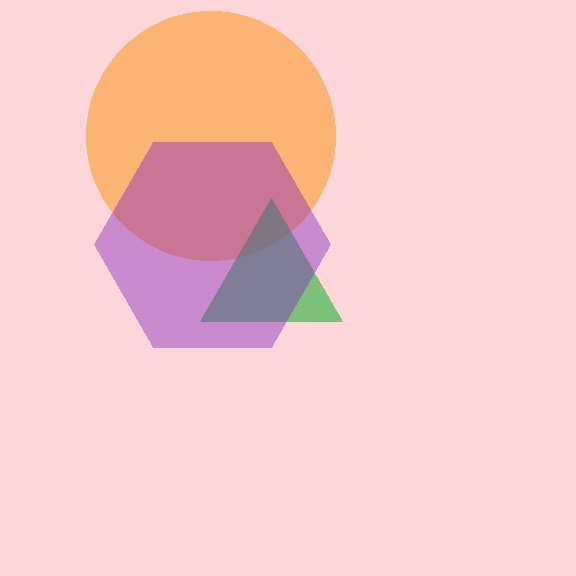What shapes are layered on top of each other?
The layered shapes are: an orange circle, a green triangle, a purple hexagon.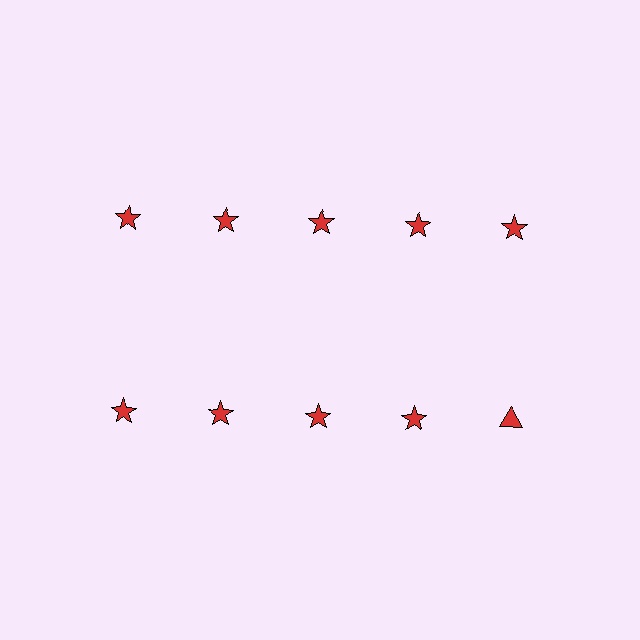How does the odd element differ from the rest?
It has a different shape: triangle instead of star.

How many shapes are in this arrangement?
There are 10 shapes arranged in a grid pattern.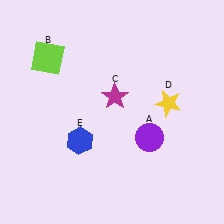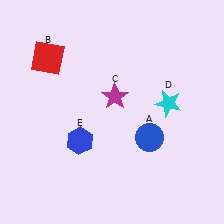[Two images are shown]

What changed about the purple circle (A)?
In Image 1, A is purple. In Image 2, it changed to blue.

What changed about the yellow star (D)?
In Image 1, D is yellow. In Image 2, it changed to cyan.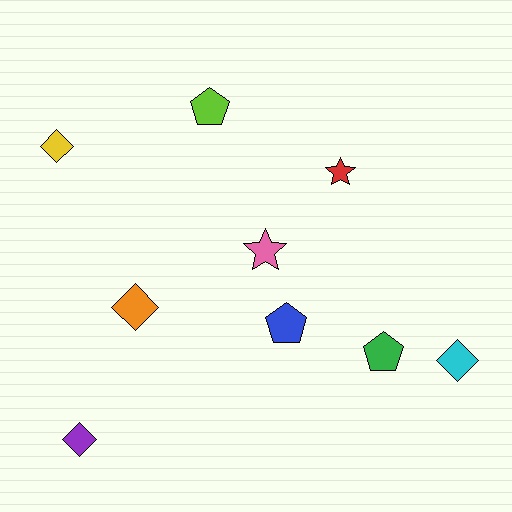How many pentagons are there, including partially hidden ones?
There are 3 pentagons.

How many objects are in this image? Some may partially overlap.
There are 9 objects.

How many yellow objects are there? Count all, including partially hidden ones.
There is 1 yellow object.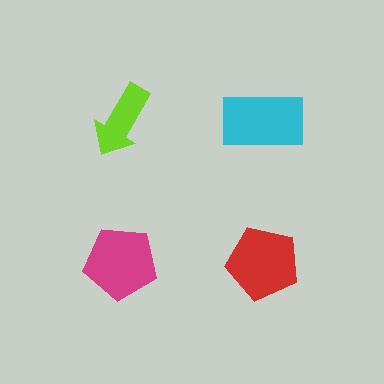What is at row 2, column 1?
A magenta pentagon.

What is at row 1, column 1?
A lime arrow.